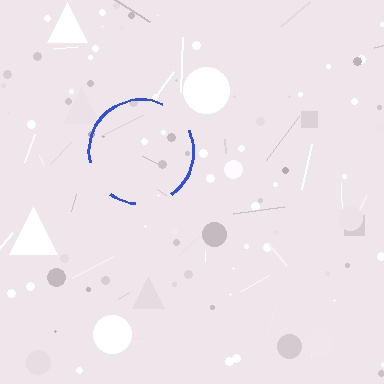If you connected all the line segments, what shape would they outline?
They would outline a circle.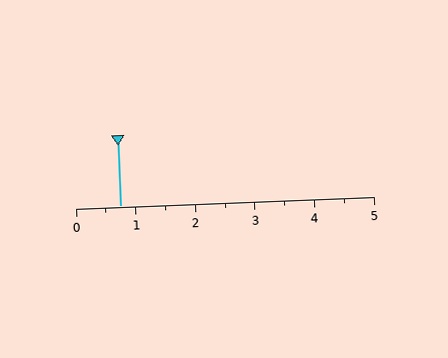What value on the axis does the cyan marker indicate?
The marker indicates approximately 0.8.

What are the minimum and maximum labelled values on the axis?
The axis runs from 0 to 5.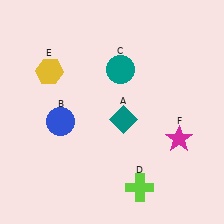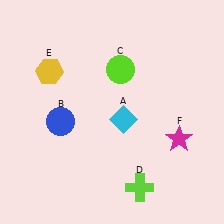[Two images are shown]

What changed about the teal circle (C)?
In Image 1, C is teal. In Image 2, it changed to lime.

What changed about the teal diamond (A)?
In Image 1, A is teal. In Image 2, it changed to cyan.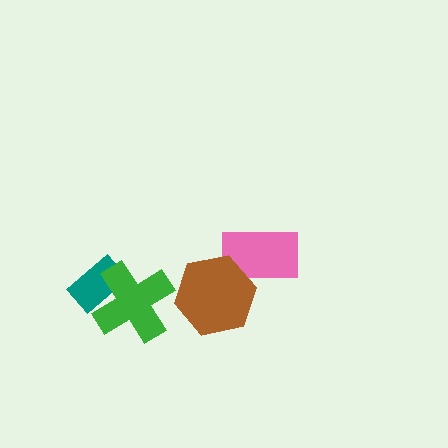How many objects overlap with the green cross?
1 object overlaps with the green cross.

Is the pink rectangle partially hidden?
Yes, it is partially covered by another shape.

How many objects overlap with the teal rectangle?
1 object overlaps with the teal rectangle.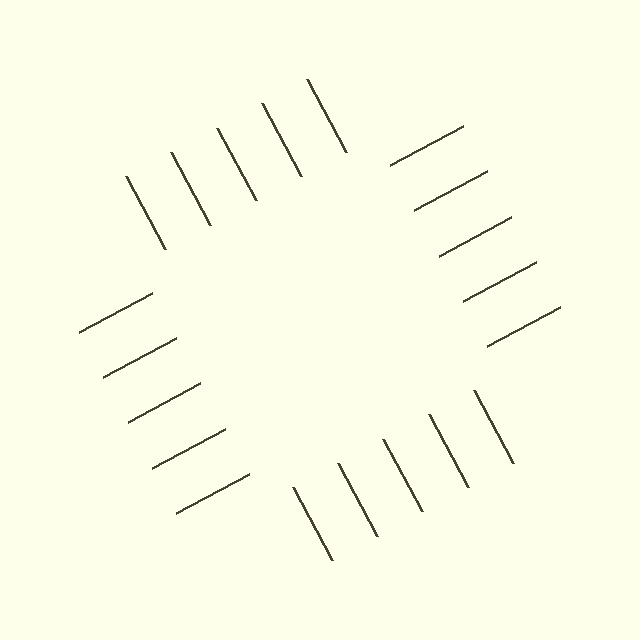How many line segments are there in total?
20 — 5 along each of the 4 edges.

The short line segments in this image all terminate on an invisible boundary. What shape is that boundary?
An illusory square — the line segments terminate on its edges but no continuous stroke is drawn.